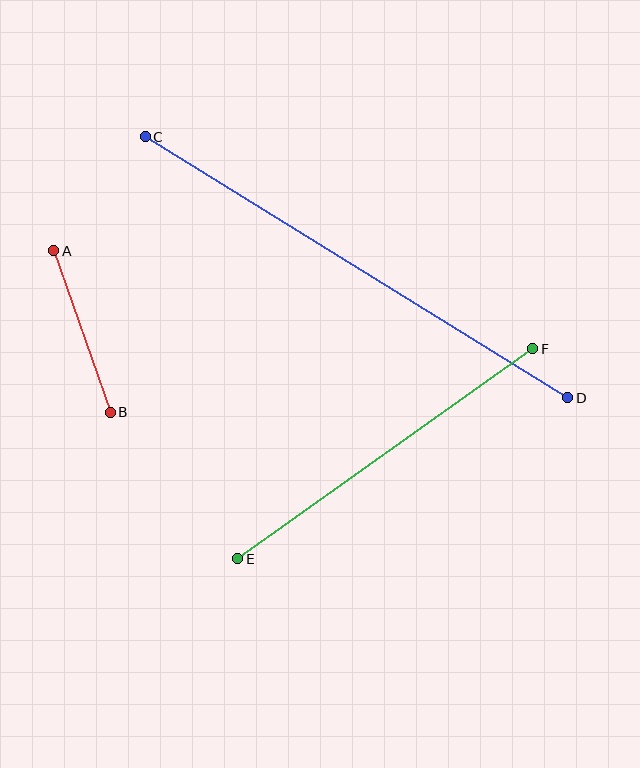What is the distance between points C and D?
The distance is approximately 496 pixels.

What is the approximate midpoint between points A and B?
The midpoint is at approximately (82, 331) pixels.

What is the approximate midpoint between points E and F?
The midpoint is at approximately (385, 454) pixels.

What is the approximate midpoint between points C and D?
The midpoint is at approximately (357, 267) pixels.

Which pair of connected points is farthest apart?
Points C and D are farthest apart.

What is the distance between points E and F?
The distance is approximately 362 pixels.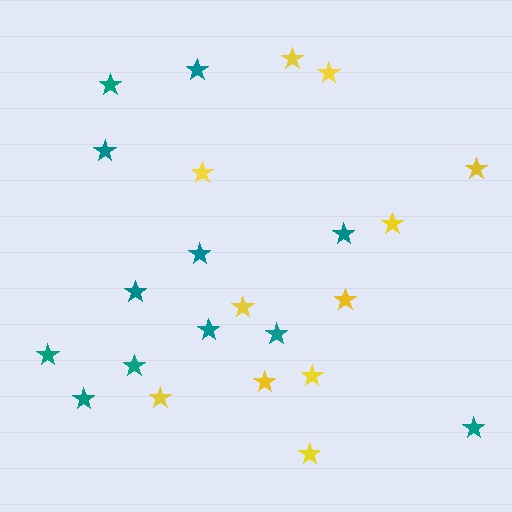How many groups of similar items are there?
There are 2 groups: one group of yellow stars (11) and one group of teal stars (12).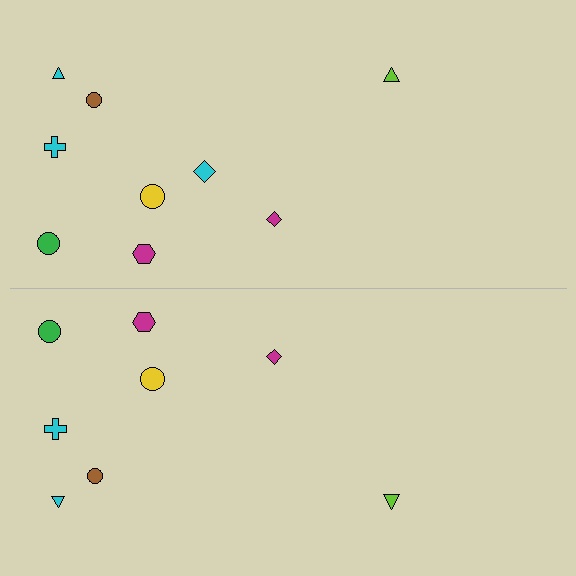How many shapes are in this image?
There are 17 shapes in this image.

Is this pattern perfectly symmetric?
No, the pattern is not perfectly symmetric. A cyan diamond is missing from the bottom side.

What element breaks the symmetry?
A cyan diamond is missing from the bottom side.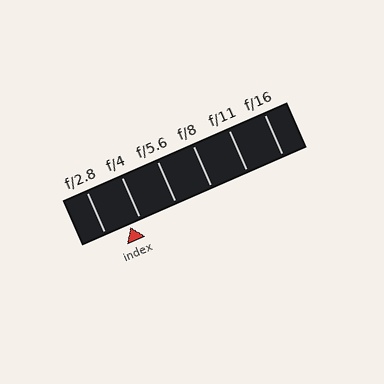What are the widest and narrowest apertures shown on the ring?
The widest aperture shown is f/2.8 and the narrowest is f/16.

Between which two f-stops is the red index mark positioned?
The index mark is between f/2.8 and f/4.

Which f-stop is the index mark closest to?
The index mark is closest to f/4.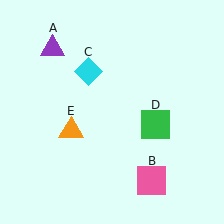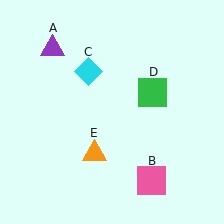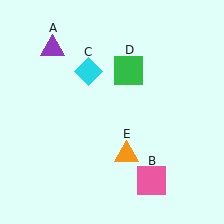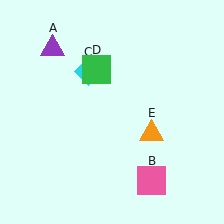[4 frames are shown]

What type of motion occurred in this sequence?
The green square (object D), orange triangle (object E) rotated counterclockwise around the center of the scene.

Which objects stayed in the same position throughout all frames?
Purple triangle (object A) and pink square (object B) and cyan diamond (object C) remained stationary.